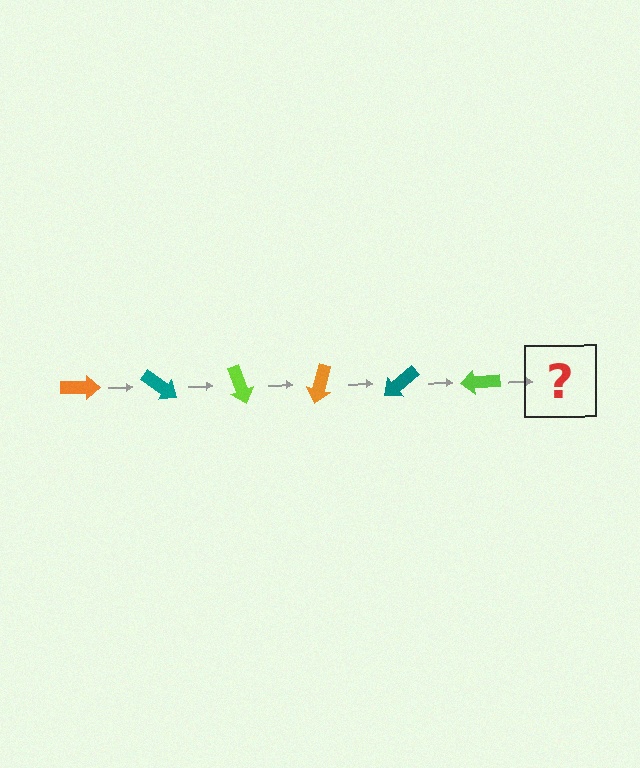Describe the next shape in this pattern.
It should be an orange arrow, rotated 210 degrees from the start.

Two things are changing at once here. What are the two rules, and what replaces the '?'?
The two rules are that it rotates 35 degrees each step and the color cycles through orange, teal, and lime. The '?' should be an orange arrow, rotated 210 degrees from the start.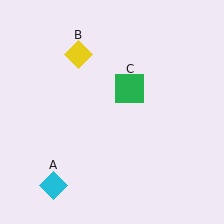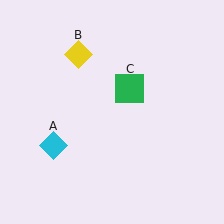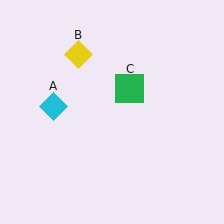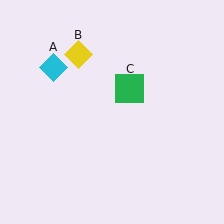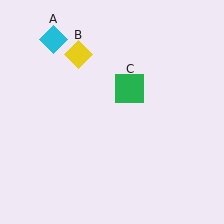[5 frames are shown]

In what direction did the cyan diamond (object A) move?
The cyan diamond (object A) moved up.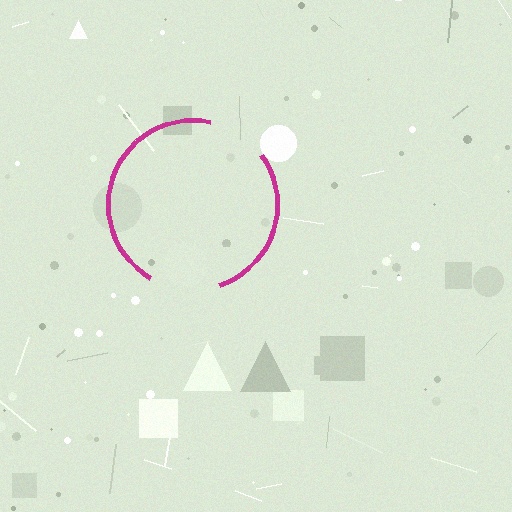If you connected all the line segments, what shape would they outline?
They would outline a circle.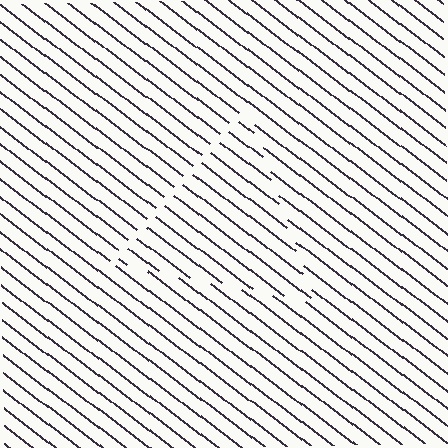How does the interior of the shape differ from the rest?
The interior of the shape contains the same grating, shifted by half a period — the contour is defined by the phase discontinuity where line-ends from the inner and outer gratings abut.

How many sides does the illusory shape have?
3 sides — the line-ends trace a triangle.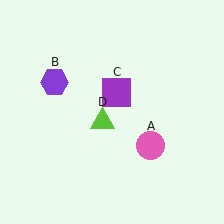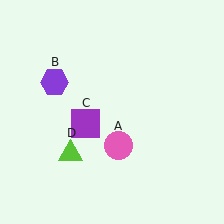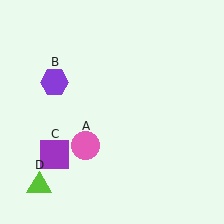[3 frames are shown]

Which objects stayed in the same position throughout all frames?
Purple hexagon (object B) remained stationary.